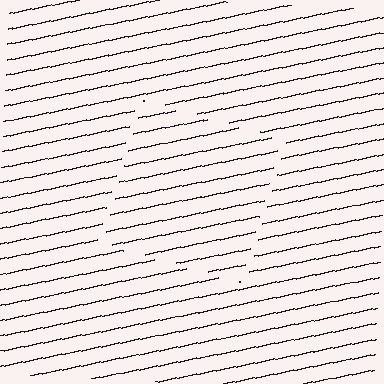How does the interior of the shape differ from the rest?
The interior of the shape contains the same grating, shifted by half a period — the contour is defined by the phase discontinuity where line-ends from the inner and outer gratings abut.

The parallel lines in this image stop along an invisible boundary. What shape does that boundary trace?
An illusory square. The interior of the shape contains the same grating, shifted by half a period — the contour is defined by the phase discontinuity where line-ends from the inner and outer gratings abut.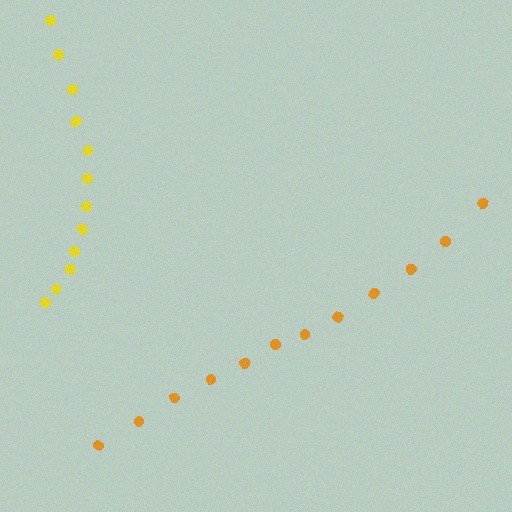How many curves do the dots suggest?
There are 2 distinct paths.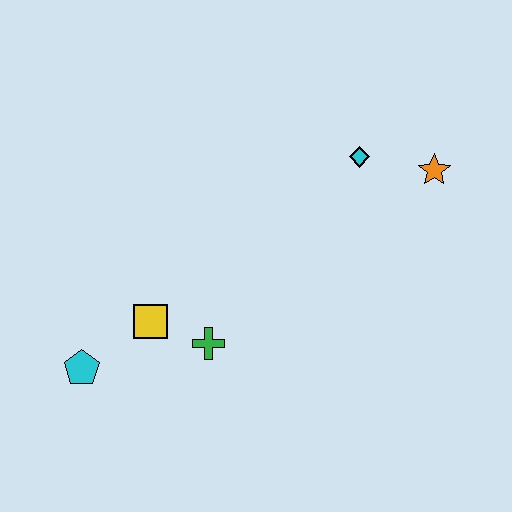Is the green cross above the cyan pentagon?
Yes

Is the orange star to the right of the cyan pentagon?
Yes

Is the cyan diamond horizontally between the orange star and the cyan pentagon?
Yes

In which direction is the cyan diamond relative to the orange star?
The cyan diamond is to the left of the orange star.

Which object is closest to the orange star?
The cyan diamond is closest to the orange star.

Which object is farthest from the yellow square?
The orange star is farthest from the yellow square.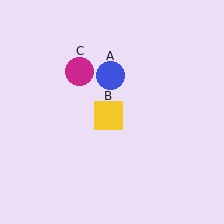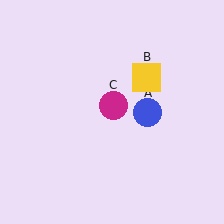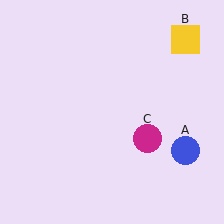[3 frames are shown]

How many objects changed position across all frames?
3 objects changed position: blue circle (object A), yellow square (object B), magenta circle (object C).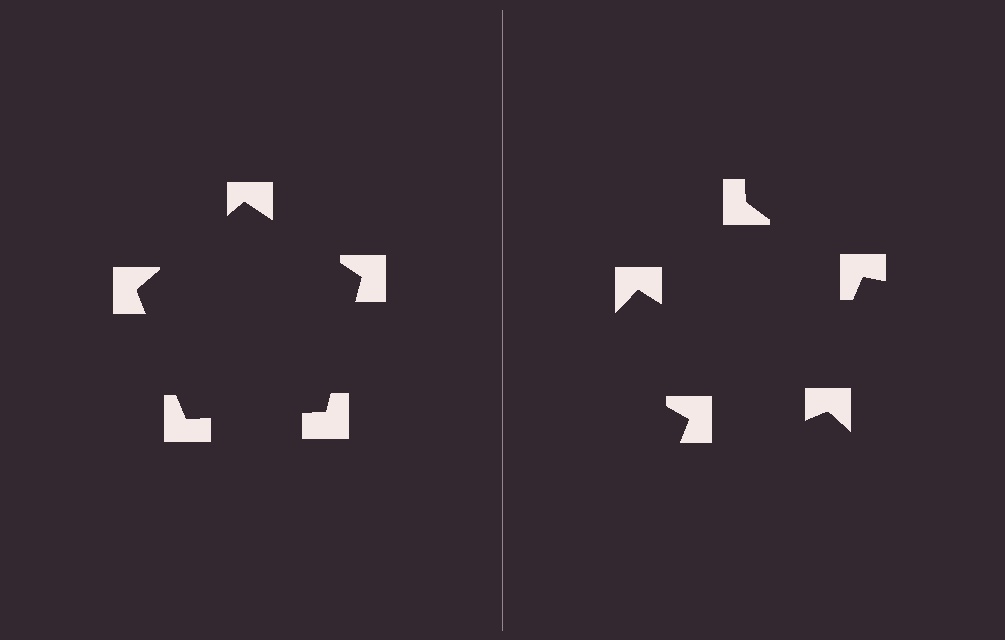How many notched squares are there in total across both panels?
10 — 5 on each side.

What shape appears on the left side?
An illusory pentagon.